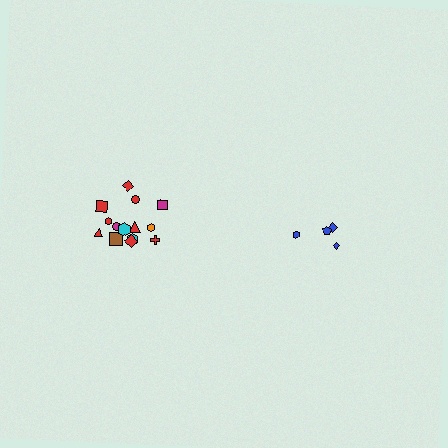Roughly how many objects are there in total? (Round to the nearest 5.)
Roughly 20 objects in total.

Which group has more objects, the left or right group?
The left group.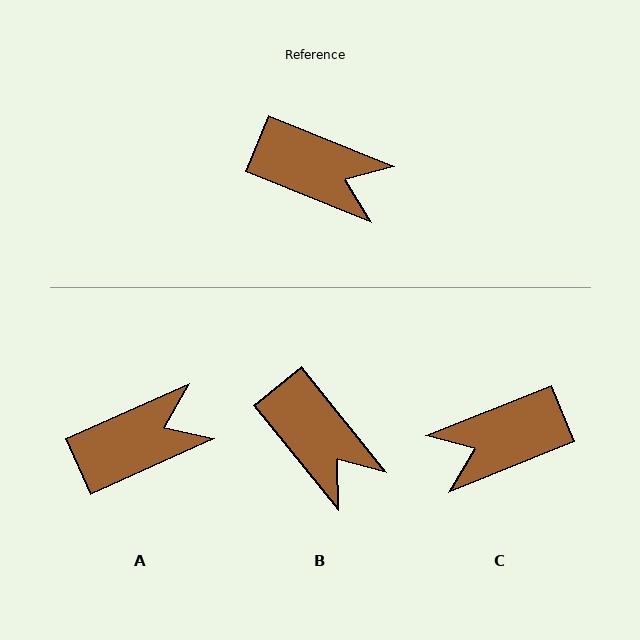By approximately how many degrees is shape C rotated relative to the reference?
Approximately 136 degrees clockwise.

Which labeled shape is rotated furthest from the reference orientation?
C, about 136 degrees away.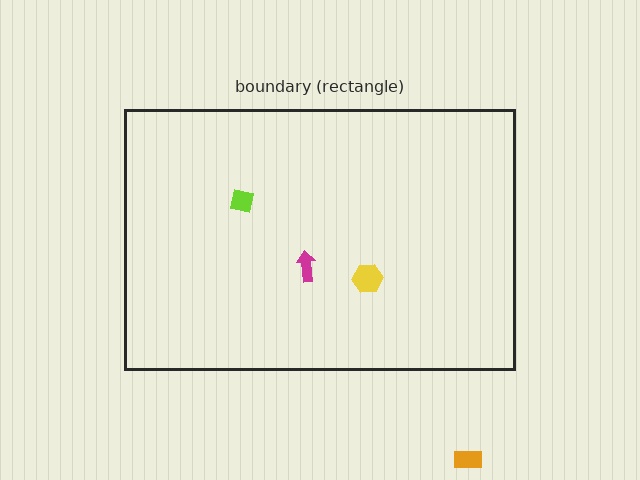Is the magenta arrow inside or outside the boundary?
Inside.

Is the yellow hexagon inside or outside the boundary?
Inside.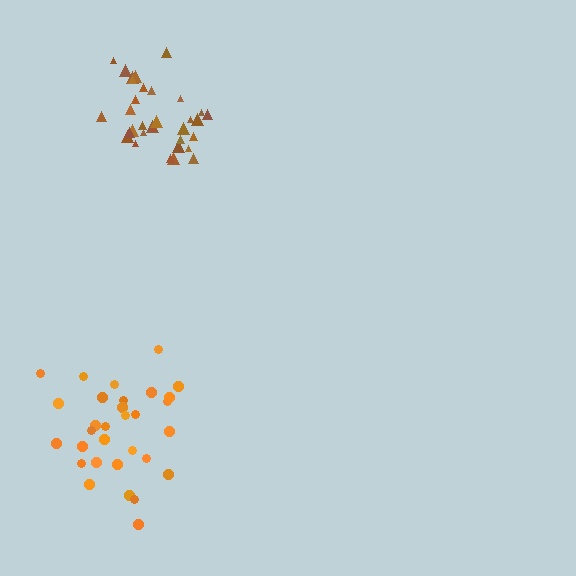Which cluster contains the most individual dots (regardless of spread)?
Brown (33).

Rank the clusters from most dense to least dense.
brown, orange.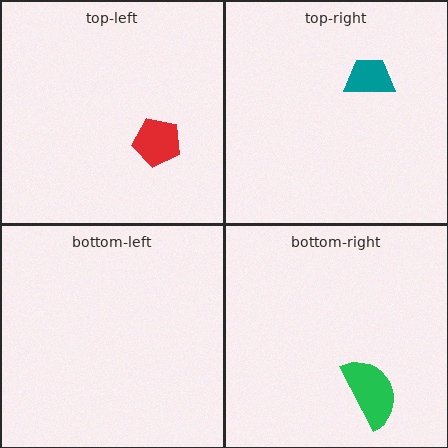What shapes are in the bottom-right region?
The green semicircle.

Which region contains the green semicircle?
The bottom-right region.